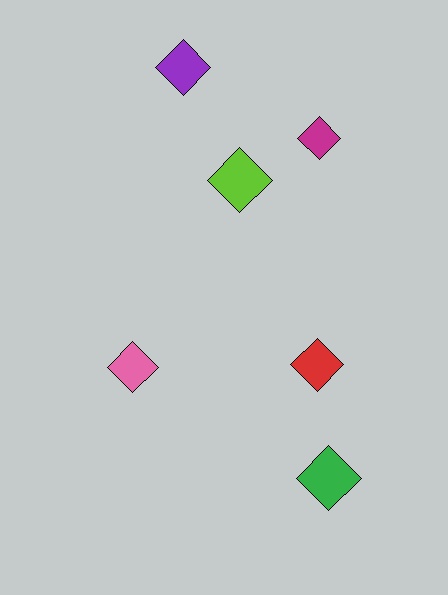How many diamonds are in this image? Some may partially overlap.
There are 6 diamonds.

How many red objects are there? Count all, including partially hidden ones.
There is 1 red object.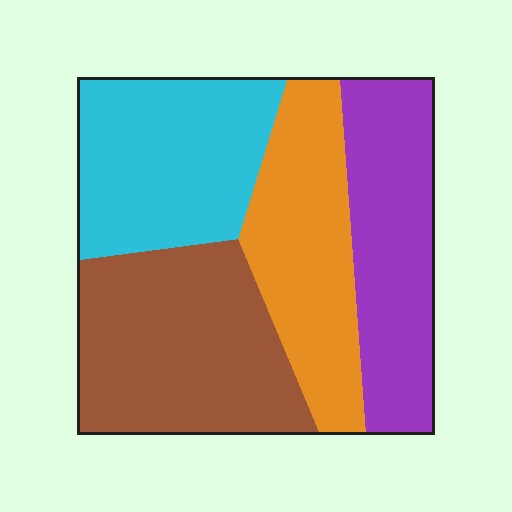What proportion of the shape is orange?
Orange covers about 25% of the shape.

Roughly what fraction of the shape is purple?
Purple takes up about one quarter (1/4) of the shape.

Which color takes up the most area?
Brown, at roughly 30%.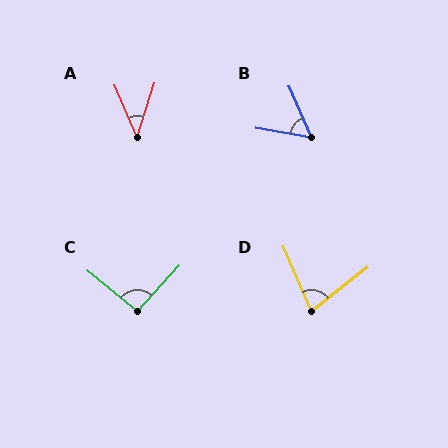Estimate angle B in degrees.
Approximately 57 degrees.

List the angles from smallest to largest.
A (40°), B (57°), D (75°), C (93°).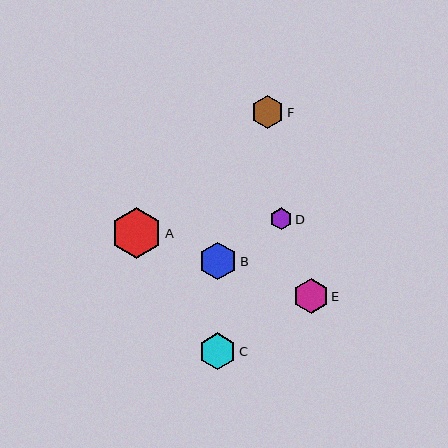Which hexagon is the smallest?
Hexagon D is the smallest with a size of approximately 22 pixels.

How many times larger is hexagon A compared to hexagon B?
Hexagon A is approximately 1.4 times the size of hexagon B.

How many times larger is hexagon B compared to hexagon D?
Hexagon B is approximately 1.7 times the size of hexagon D.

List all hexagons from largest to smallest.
From largest to smallest: A, B, C, E, F, D.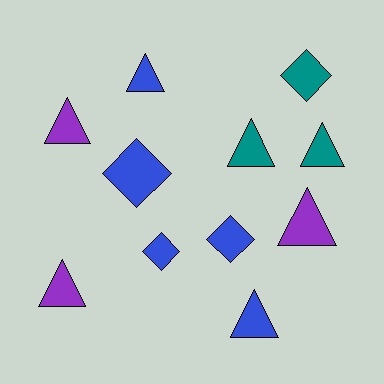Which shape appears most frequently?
Triangle, with 7 objects.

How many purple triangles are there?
There are 3 purple triangles.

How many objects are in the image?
There are 11 objects.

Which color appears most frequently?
Blue, with 5 objects.